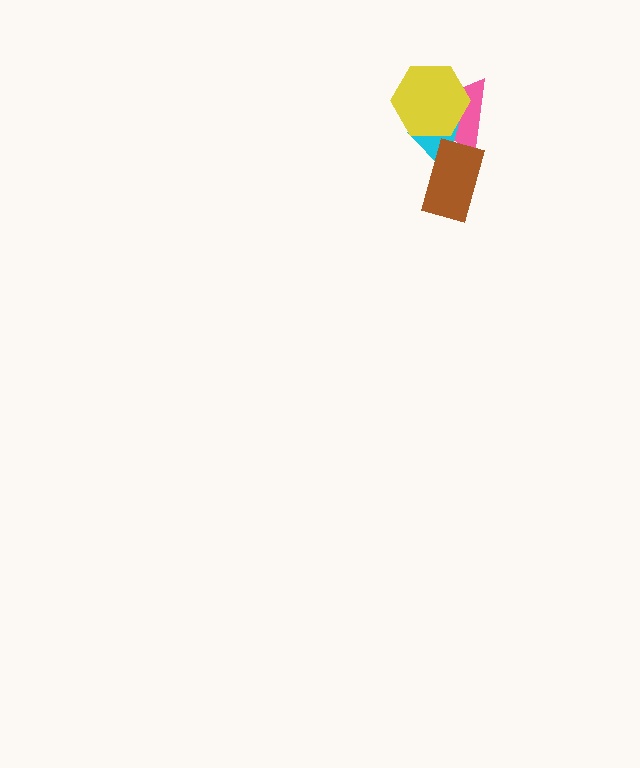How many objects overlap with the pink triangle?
3 objects overlap with the pink triangle.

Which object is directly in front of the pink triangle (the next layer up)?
The cyan triangle is directly in front of the pink triangle.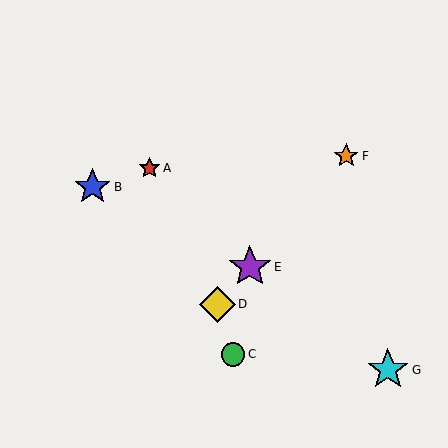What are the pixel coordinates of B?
Object B is at (93, 187).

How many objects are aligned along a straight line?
3 objects (D, E, F) are aligned along a straight line.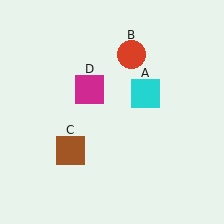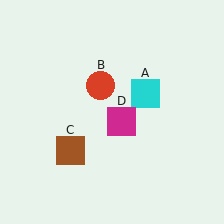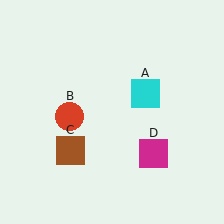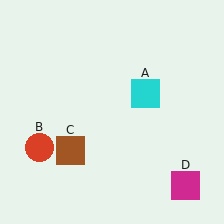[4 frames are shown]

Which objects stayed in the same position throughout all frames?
Cyan square (object A) and brown square (object C) remained stationary.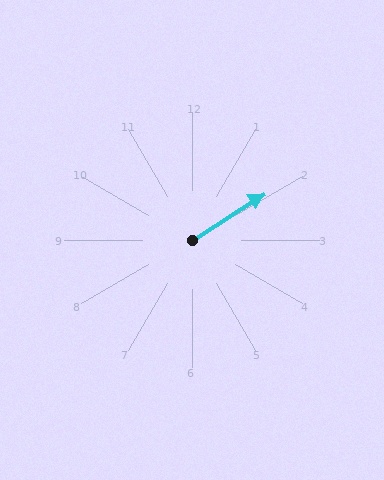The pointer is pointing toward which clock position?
Roughly 2 o'clock.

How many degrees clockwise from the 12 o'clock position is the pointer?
Approximately 57 degrees.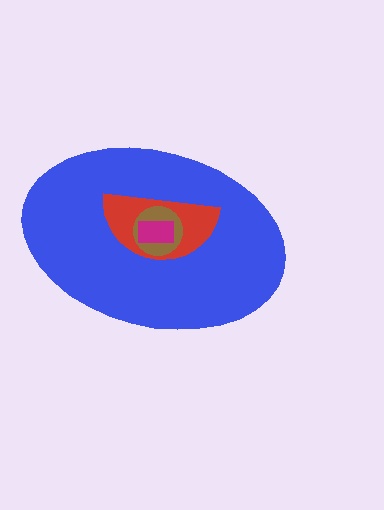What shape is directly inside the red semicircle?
The brown circle.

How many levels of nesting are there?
4.